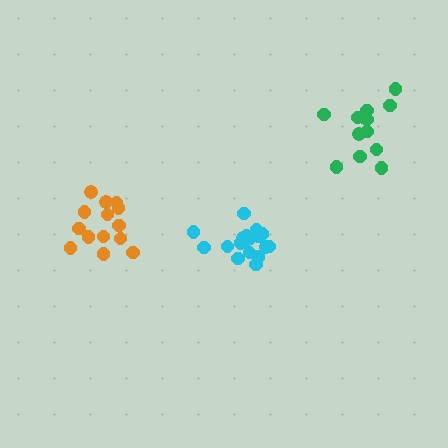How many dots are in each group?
Group 1: 13 dots, Group 2: 18 dots, Group 3: 14 dots (45 total).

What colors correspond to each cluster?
The clusters are colored: green, cyan, orange.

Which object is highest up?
The green cluster is topmost.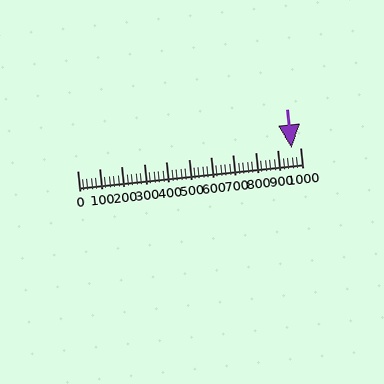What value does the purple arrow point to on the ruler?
The purple arrow points to approximately 960.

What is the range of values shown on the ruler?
The ruler shows values from 0 to 1000.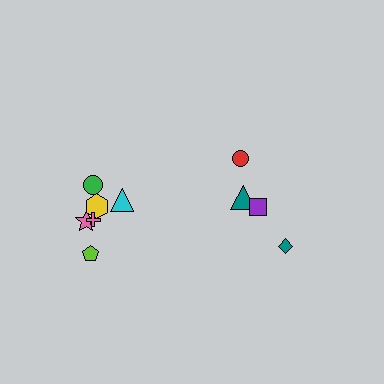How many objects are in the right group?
There are 4 objects.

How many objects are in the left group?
There are 6 objects.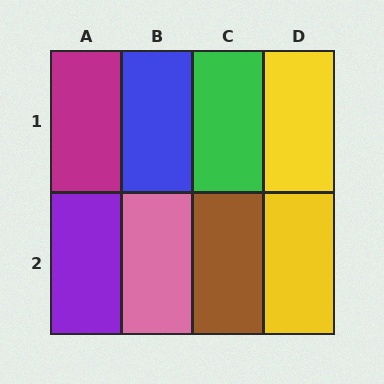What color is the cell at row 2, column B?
Pink.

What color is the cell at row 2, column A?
Purple.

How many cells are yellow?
2 cells are yellow.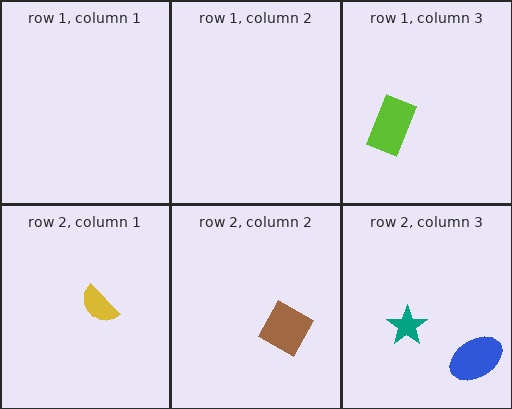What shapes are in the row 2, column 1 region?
The yellow semicircle.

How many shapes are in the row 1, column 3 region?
1.